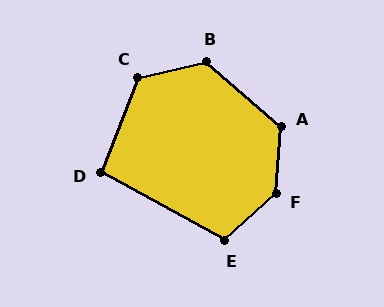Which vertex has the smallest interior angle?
D, at approximately 98 degrees.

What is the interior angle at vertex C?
Approximately 125 degrees (obtuse).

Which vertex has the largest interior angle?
F, at approximately 137 degrees.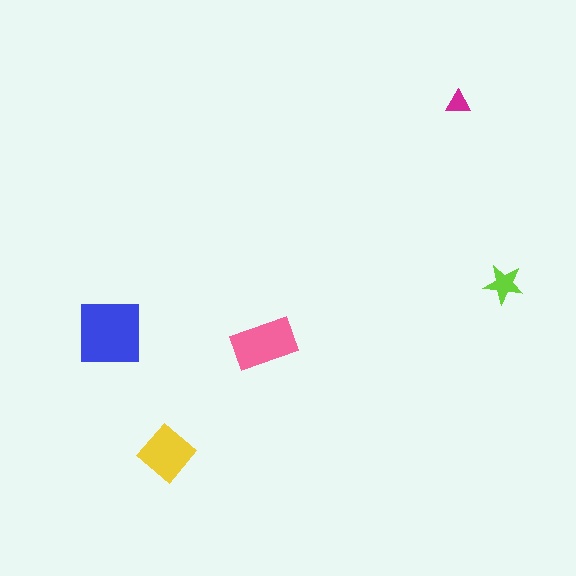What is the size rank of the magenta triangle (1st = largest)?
5th.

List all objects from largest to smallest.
The blue square, the pink rectangle, the yellow diamond, the lime star, the magenta triangle.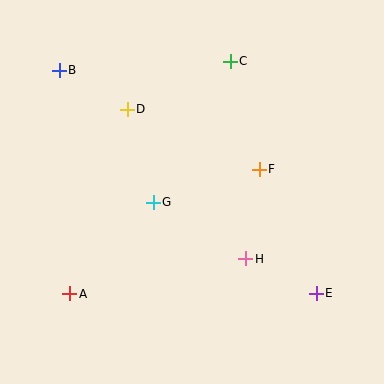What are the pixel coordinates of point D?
Point D is at (127, 109).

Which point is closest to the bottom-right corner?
Point E is closest to the bottom-right corner.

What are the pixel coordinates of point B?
Point B is at (59, 70).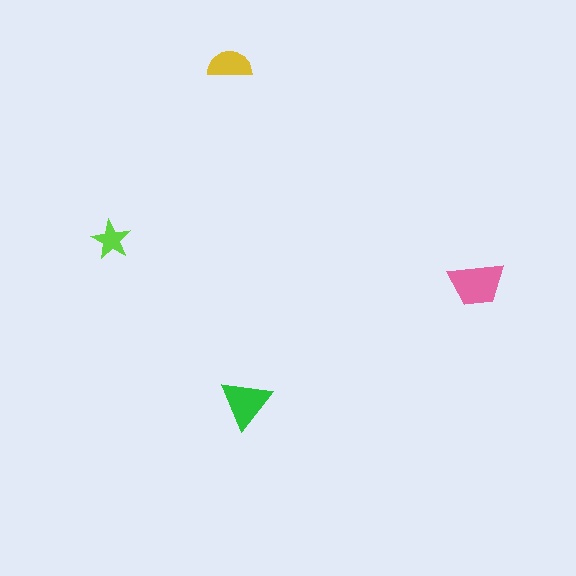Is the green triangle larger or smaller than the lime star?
Larger.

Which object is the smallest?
The lime star.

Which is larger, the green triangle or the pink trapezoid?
The pink trapezoid.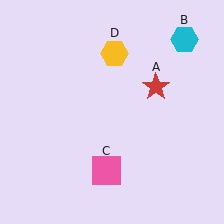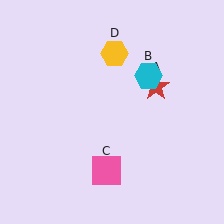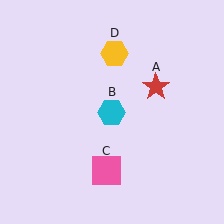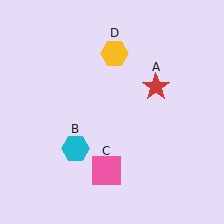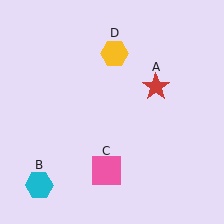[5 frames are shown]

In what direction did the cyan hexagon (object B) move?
The cyan hexagon (object B) moved down and to the left.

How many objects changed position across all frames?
1 object changed position: cyan hexagon (object B).